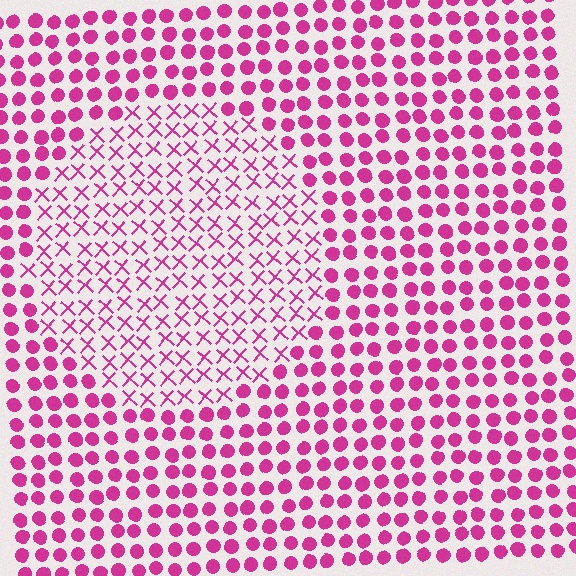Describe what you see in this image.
The image is filled with small magenta elements arranged in a uniform grid. A circle-shaped region contains X marks, while the surrounding area contains circles. The boundary is defined purely by the change in element shape.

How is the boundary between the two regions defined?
The boundary is defined by a change in element shape: X marks inside vs. circles outside. All elements share the same color and spacing.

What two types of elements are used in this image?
The image uses X marks inside the circle region and circles outside it.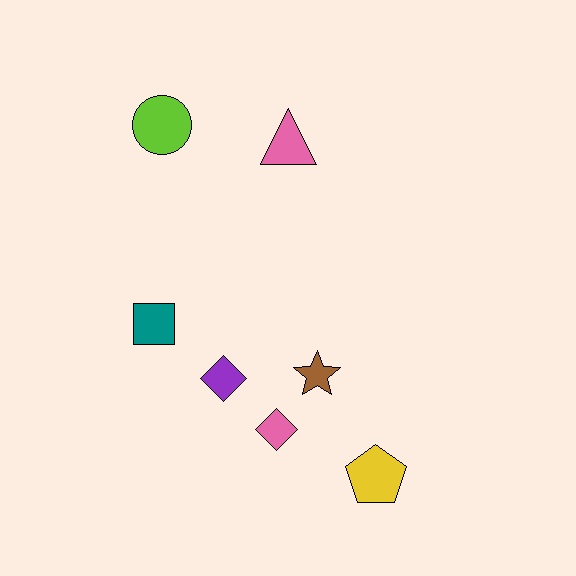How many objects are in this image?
There are 7 objects.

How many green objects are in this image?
There are no green objects.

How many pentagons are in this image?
There is 1 pentagon.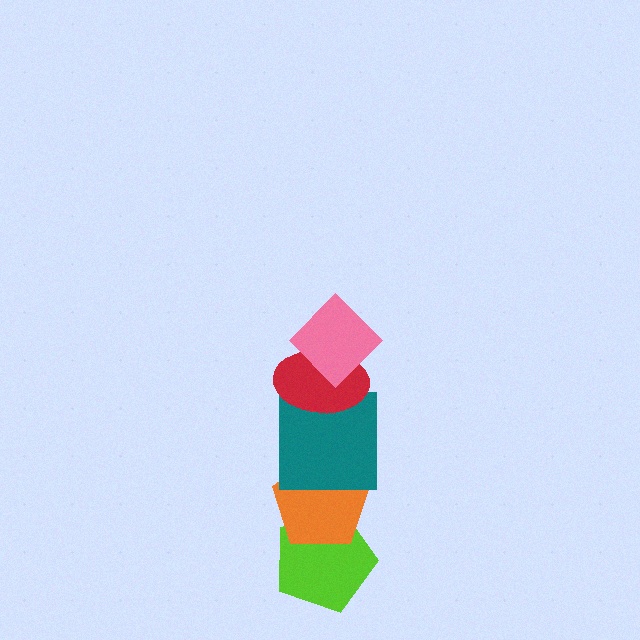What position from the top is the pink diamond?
The pink diamond is 1st from the top.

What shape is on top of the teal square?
The red ellipse is on top of the teal square.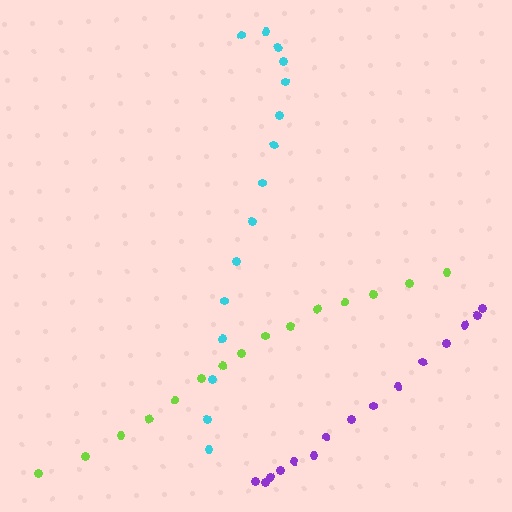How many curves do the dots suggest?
There are 3 distinct paths.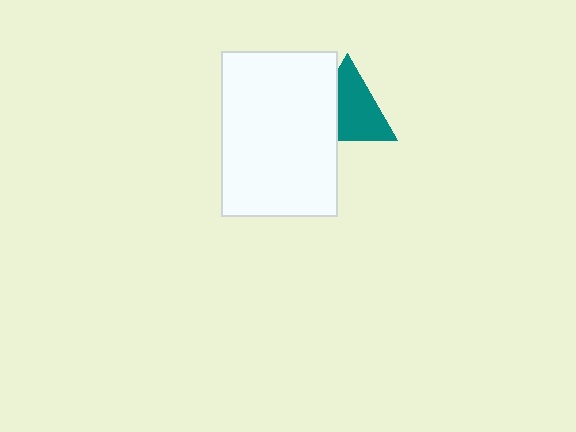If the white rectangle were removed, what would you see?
You would see the complete teal triangle.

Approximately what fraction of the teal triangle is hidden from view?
Roughly 33% of the teal triangle is hidden behind the white rectangle.